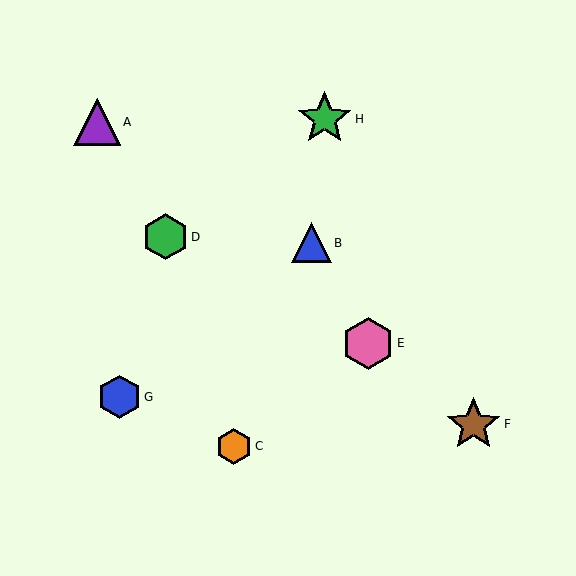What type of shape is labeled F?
Shape F is a brown star.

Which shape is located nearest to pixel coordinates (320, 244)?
The blue triangle (labeled B) at (311, 243) is nearest to that location.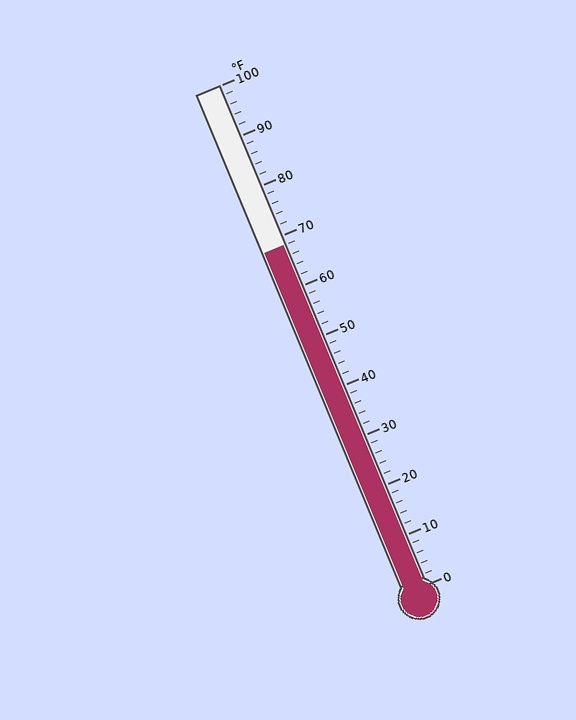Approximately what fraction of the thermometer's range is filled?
The thermometer is filled to approximately 70% of its range.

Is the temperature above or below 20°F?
The temperature is above 20°F.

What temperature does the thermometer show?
The thermometer shows approximately 68°F.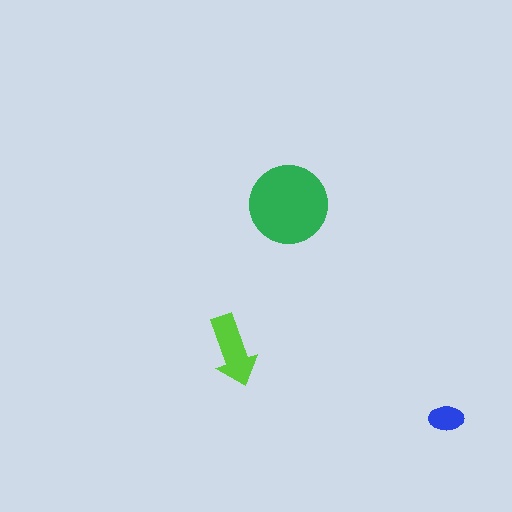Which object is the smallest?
The blue ellipse.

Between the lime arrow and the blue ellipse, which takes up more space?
The lime arrow.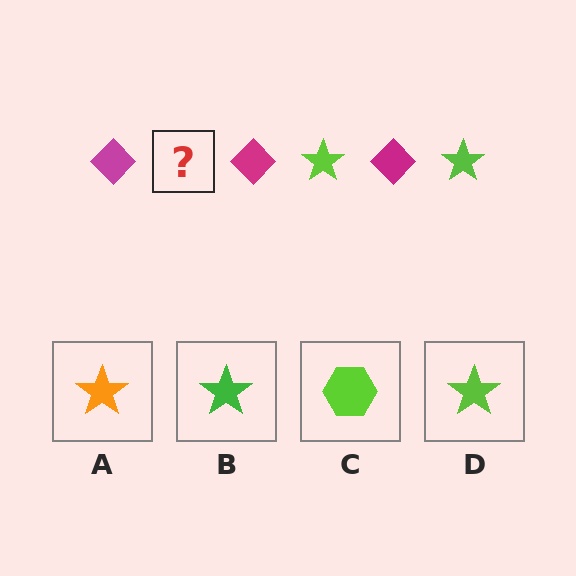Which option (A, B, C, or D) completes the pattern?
D.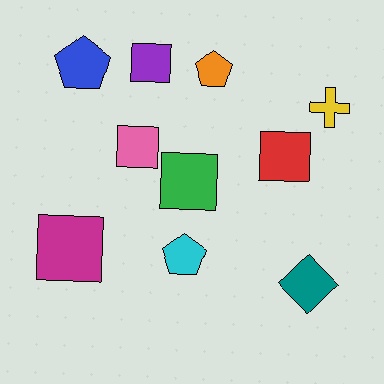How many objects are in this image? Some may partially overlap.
There are 10 objects.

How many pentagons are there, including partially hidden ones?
There are 3 pentagons.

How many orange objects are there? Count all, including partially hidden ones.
There is 1 orange object.